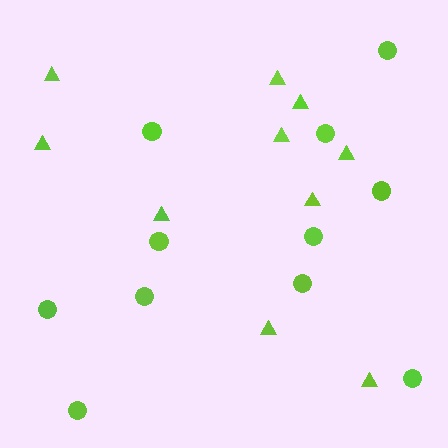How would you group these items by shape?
There are 2 groups: one group of circles (11) and one group of triangles (10).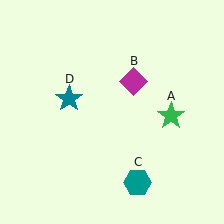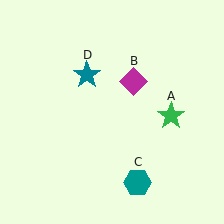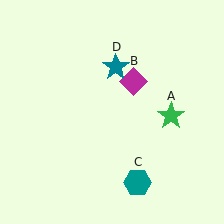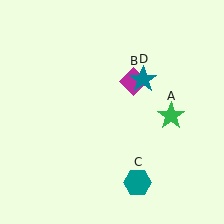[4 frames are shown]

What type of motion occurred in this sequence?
The teal star (object D) rotated clockwise around the center of the scene.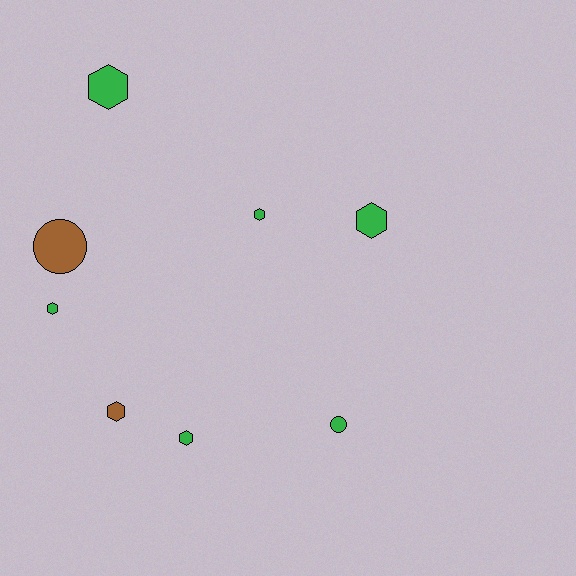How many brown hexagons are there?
There is 1 brown hexagon.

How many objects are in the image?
There are 8 objects.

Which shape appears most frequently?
Hexagon, with 6 objects.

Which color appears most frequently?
Green, with 6 objects.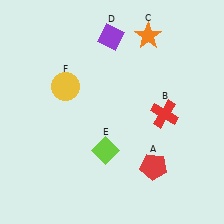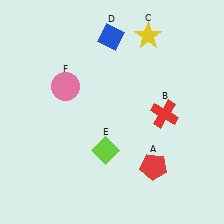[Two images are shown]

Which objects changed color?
C changed from orange to yellow. D changed from purple to blue. F changed from yellow to pink.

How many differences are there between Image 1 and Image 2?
There are 3 differences between the two images.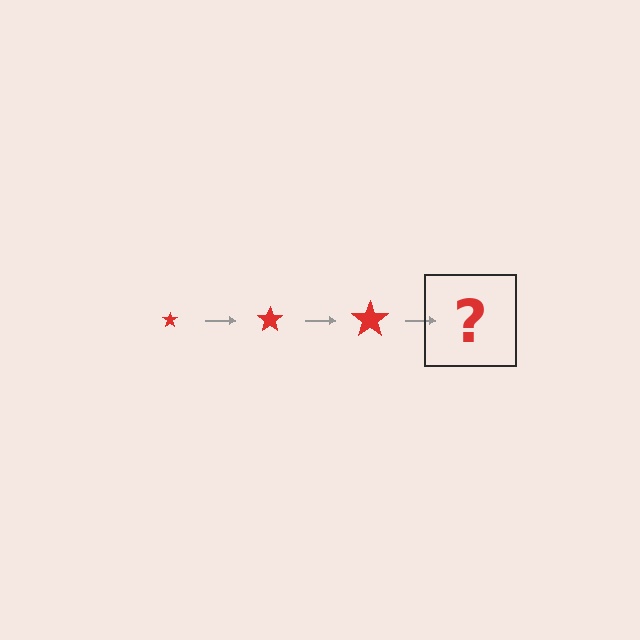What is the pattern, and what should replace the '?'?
The pattern is that the star gets progressively larger each step. The '?' should be a red star, larger than the previous one.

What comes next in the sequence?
The next element should be a red star, larger than the previous one.